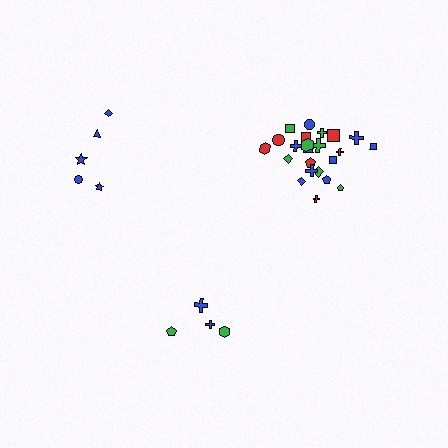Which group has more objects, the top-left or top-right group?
The top-right group.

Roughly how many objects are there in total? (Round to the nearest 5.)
Roughly 35 objects in total.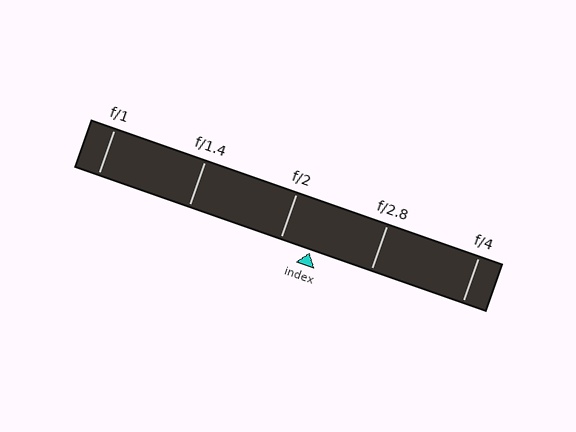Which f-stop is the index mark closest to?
The index mark is closest to f/2.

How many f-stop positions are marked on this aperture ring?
There are 5 f-stop positions marked.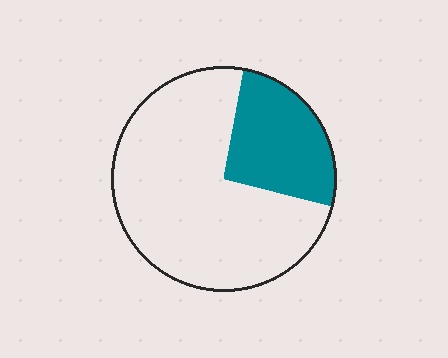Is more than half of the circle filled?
No.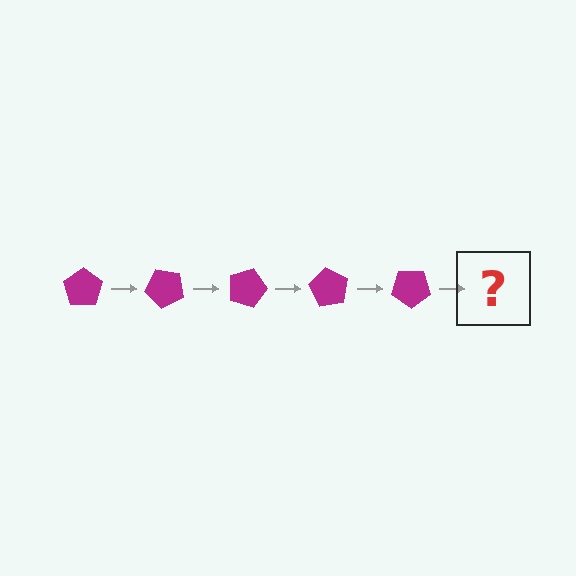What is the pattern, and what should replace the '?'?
The pattern is that the pentagon rotates 45 degrees each step. The '?' should be a magenta pentagon rotated 225 degrees.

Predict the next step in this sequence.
The next step is a magenta pentagon rotated 225 degrees.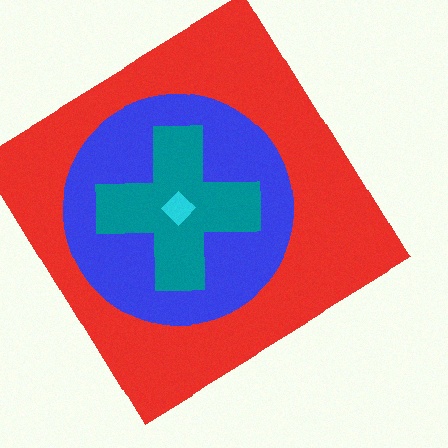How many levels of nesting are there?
4.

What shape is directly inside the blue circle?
The teal cross.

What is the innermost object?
The cyan diamond.